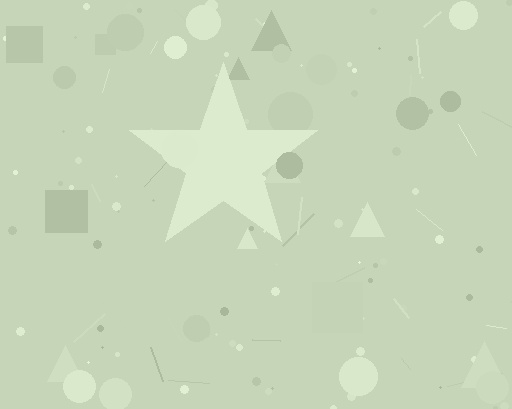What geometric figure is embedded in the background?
A star is embedded in the background.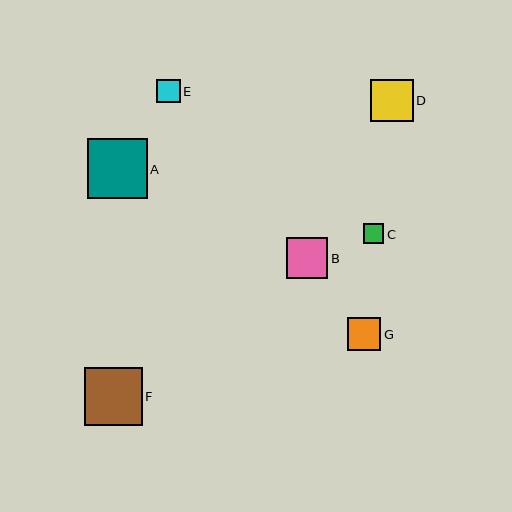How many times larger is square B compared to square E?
Square B is approximately 1.8 times the size of square E.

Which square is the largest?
Square A is the largest with a size of approximately 60 pixels.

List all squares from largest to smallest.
From largest to smallest: A, F, D, B, G, E, C.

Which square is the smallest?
Square C is the smallest with a size of approximately 20 pixels.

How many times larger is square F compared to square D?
Square F is approximately 1.4 times the size of square D.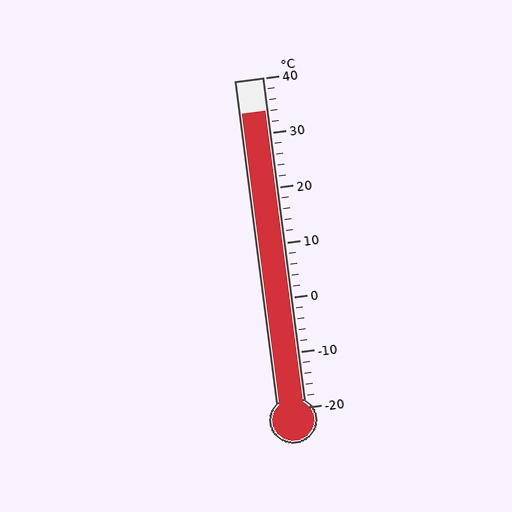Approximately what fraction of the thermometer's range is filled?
The thermometer is filled to approximately 90% of its range.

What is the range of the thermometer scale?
The thermometer scale ranges from -20°C to 40°C.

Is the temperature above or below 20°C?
The temperature is above 20°C.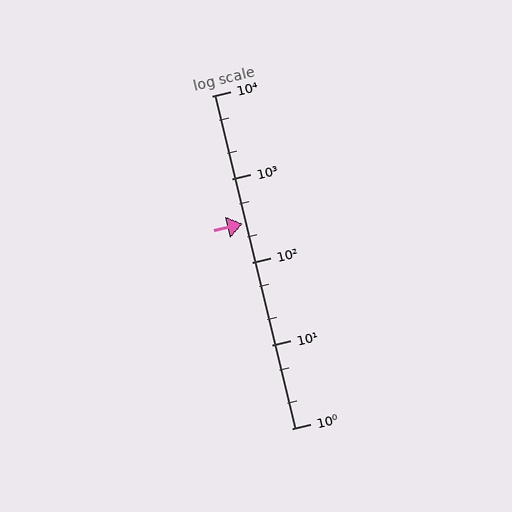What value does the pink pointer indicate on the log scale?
The pointer indicates approximately 290.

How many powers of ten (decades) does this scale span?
The scale spans 4 decades, from 1 to 10000.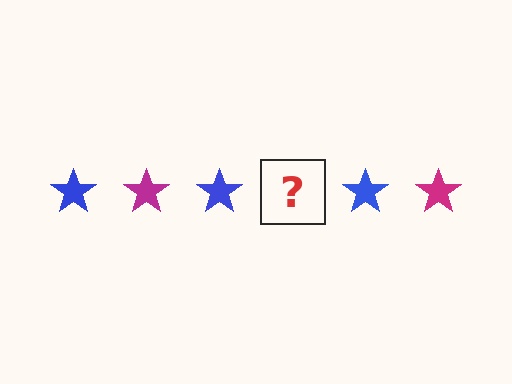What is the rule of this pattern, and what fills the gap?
The rule is that the pattern cycles through blue, magenta stars. The gap should be filled with a magenta star.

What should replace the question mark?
The question mark should be replaced with a magenta star.